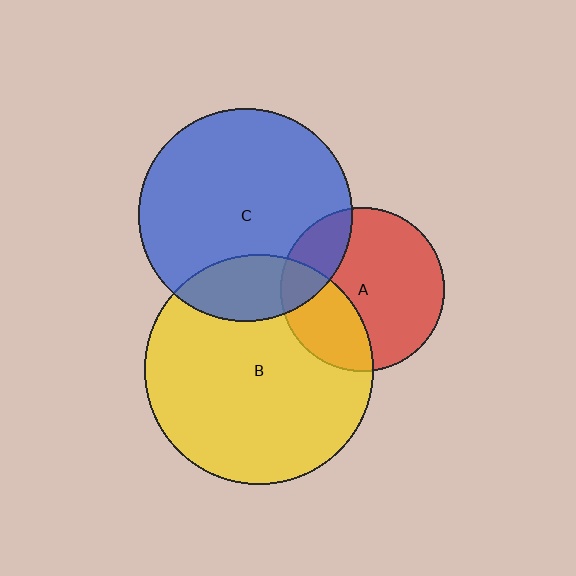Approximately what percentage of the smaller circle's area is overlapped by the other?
Approximately 30%.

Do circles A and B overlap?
Yes.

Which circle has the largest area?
Circle B (yellow).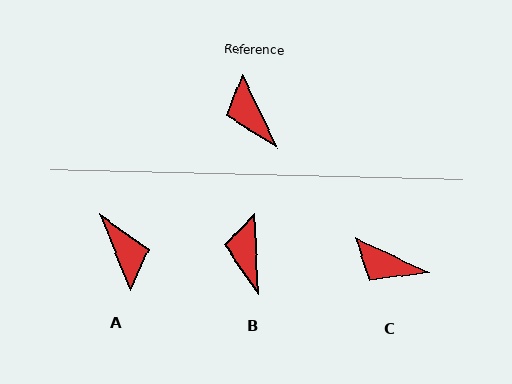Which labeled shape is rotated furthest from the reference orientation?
A, about 175 degrees away.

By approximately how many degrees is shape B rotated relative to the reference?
Approximately 24 degrees clockwise.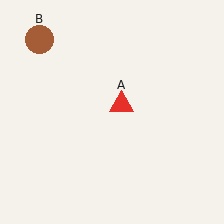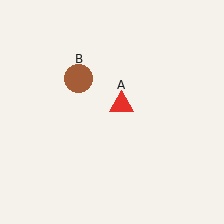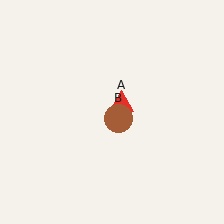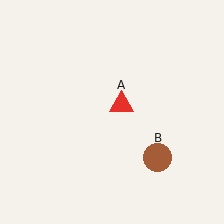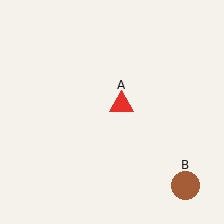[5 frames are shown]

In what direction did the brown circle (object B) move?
The brown circle (object B) moved down and to the right.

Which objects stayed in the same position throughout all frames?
Red triangle (object A) remained stationary.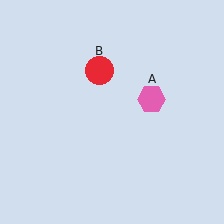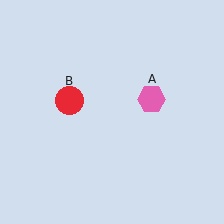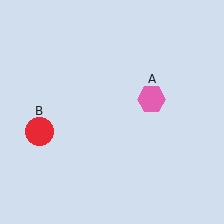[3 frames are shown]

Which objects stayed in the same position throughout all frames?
Pink hexagon (object A) remained stationary.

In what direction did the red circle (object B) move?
The red circle (object B) moved down and to the left.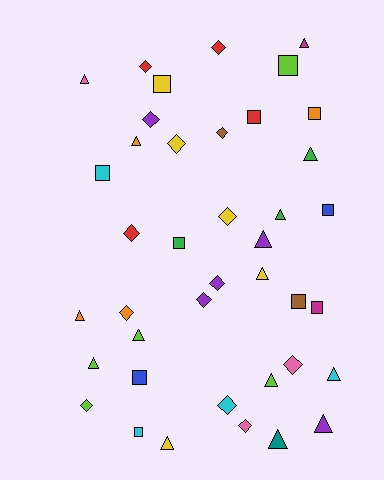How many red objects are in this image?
There are 4 red objects.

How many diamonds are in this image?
There are 14 diamonds.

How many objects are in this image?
There are 40 objects.